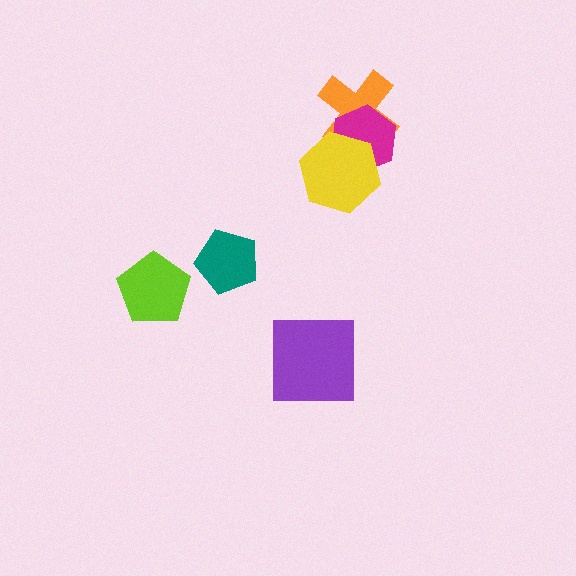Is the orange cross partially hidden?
Yes, it is partially covered by another shape.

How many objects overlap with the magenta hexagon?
2 objects overlap with the magenta hexagon.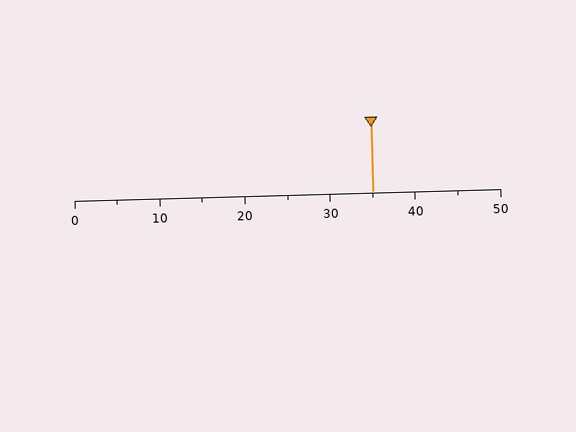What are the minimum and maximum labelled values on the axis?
The axis runs from 0 to 50.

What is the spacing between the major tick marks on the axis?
The major ticks are spaced 10 apart.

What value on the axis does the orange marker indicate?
The marker indicates approximately 35.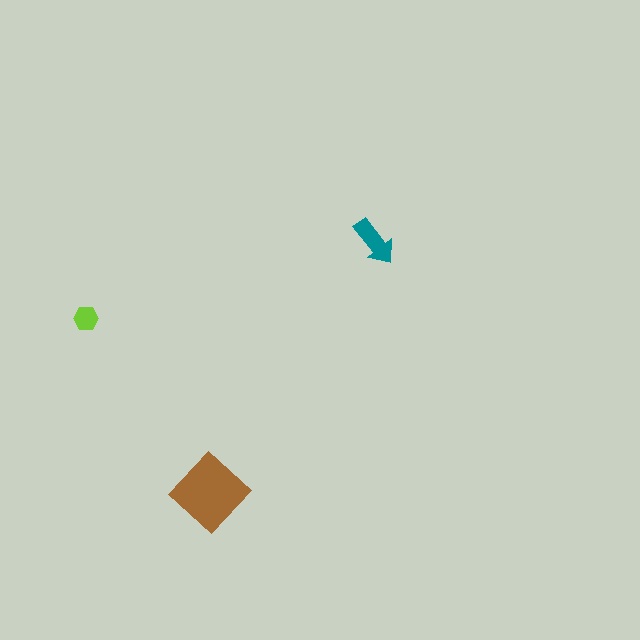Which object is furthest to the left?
The lime hexagon is leftmost.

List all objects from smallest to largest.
The lime hexagon, the teal arrow, the brown diamond.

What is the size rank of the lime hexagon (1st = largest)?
3rd.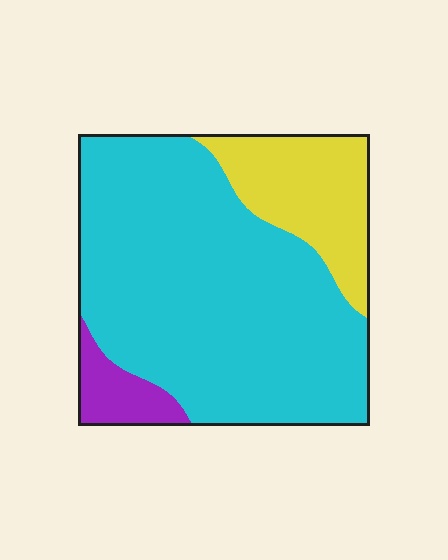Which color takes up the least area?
Purple, at roughly 5%.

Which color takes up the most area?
Cyan, at roughly 75%.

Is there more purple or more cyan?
Cyan.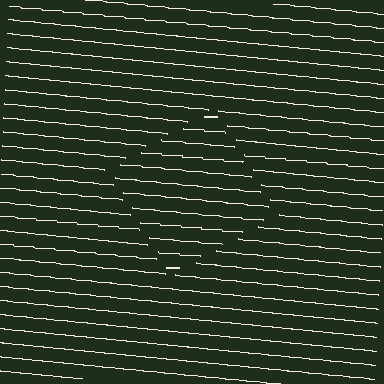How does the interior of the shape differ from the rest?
The interior of the shape contains the same grating, shifted by half a period — the contour is defined by the phase discontinuity where line-ends from the inner and outer gratings abut.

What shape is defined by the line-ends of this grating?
An illusory square. The interior of the shape contains the same grating, shifted by half a period — the contour is defined by the phase discontinuity where line-ends from the inner and outer gratings abut.